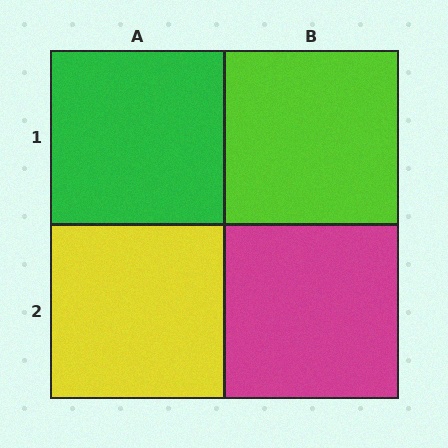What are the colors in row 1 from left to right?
Green, lime.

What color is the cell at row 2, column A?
Yellow.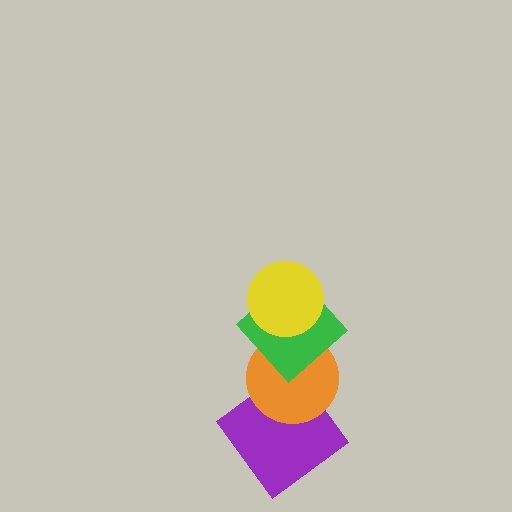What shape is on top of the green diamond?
The yellow circle is on top of the green diamond.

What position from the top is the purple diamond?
The purple diamond is 4th from the top.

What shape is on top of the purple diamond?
The orange circle is on top of the purple diamond.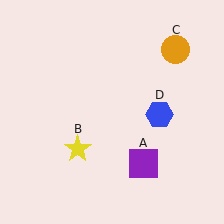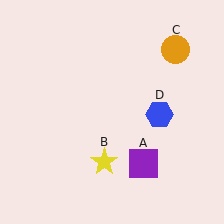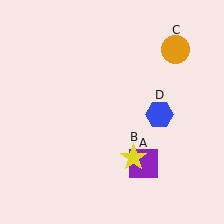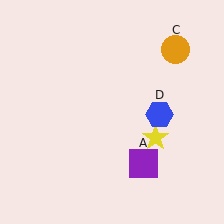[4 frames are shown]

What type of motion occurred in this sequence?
The yellow star (object B) rotated counterclockwise around the center of the scene.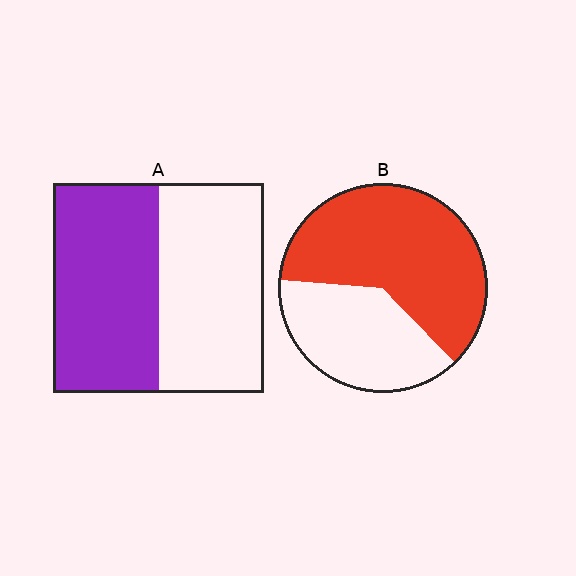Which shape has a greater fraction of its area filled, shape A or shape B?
Shape B.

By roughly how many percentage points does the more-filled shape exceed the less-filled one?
By roughly 10 percentage points (B over A).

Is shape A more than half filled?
Roughly half.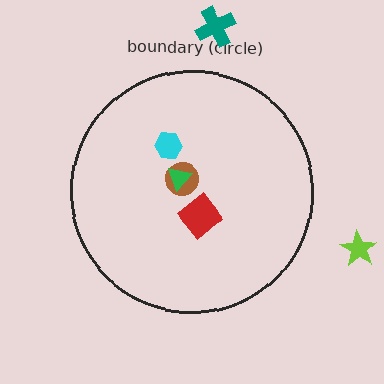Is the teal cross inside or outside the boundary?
Outside.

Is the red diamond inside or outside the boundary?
Inside.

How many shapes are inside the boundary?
4 inside, 2 outside.